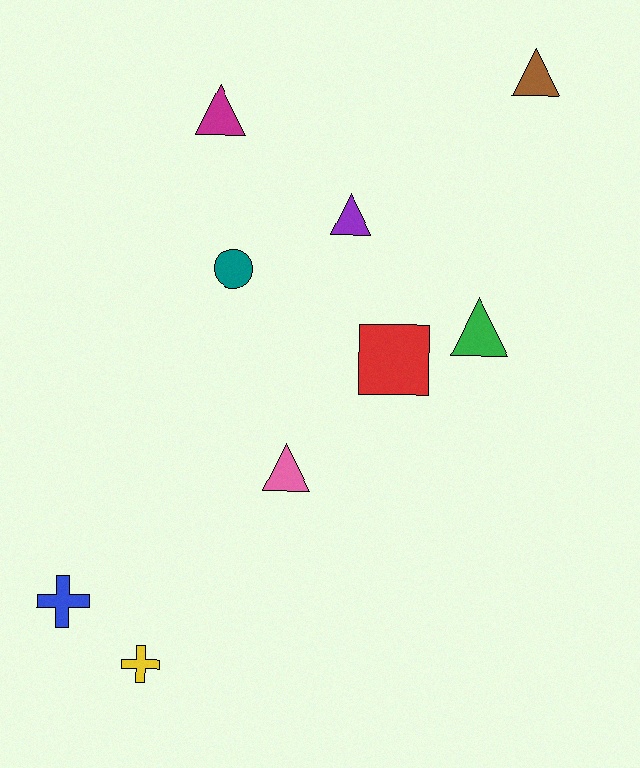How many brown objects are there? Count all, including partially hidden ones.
There is 1 brown object.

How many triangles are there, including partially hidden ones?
There are 5 triangles.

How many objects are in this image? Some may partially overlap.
There are 9 objects.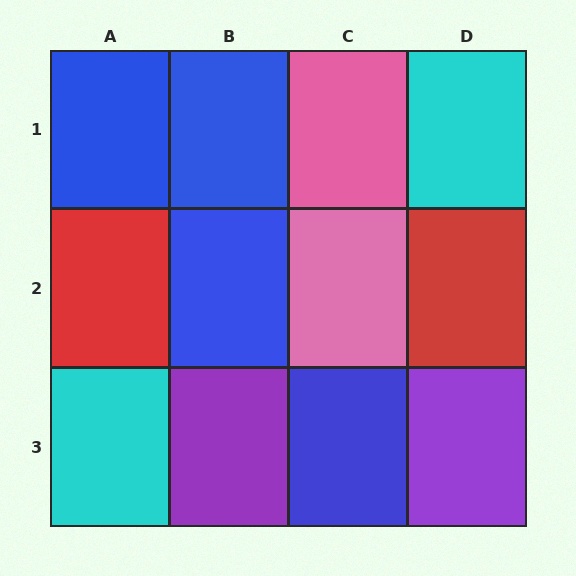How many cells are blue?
4 cells are blue.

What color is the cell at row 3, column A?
Cyan.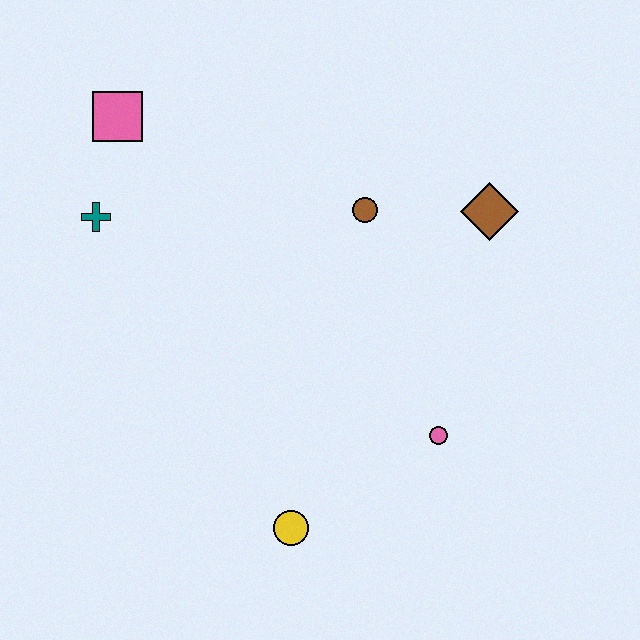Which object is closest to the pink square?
The teal cross is closest to the pink square.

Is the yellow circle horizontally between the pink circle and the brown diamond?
No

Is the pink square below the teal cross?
No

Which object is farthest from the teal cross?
The pink circle is farthest from the teal cross.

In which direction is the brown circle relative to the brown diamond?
The brown circle is to the left of the brown diamond.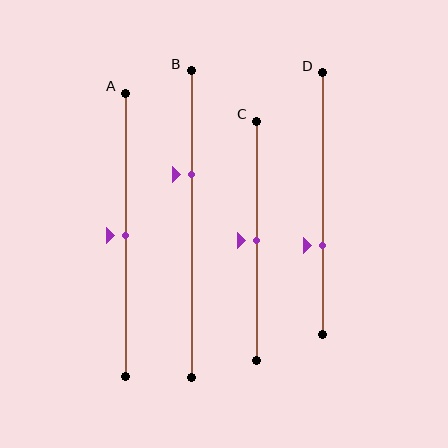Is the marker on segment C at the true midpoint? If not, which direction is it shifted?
Yes, the marker on segment C is at the true midpoint.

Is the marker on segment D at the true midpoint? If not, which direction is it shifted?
No, the marker on segment D is shifted downward by about 16% of the segment length.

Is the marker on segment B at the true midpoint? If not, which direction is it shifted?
No, the marker on segment B is shifted upward by about 16% of the segment length.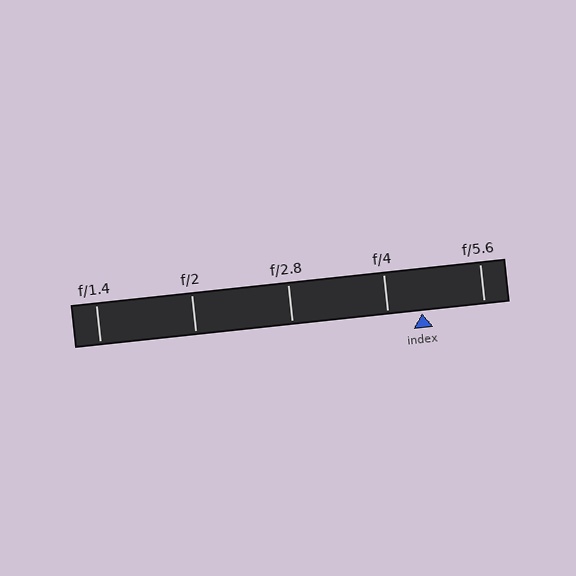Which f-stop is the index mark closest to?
The index mark is closest to f/4.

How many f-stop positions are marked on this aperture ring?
There are 5 f-stop positions marked.